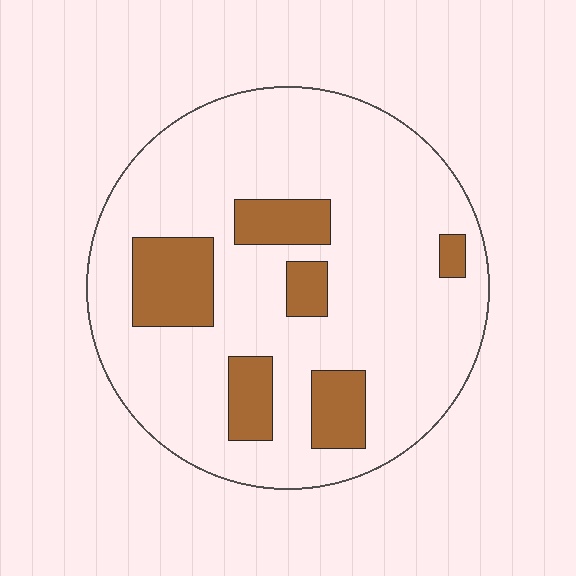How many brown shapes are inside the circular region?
6.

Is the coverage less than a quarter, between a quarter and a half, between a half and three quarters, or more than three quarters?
Less than a quarter.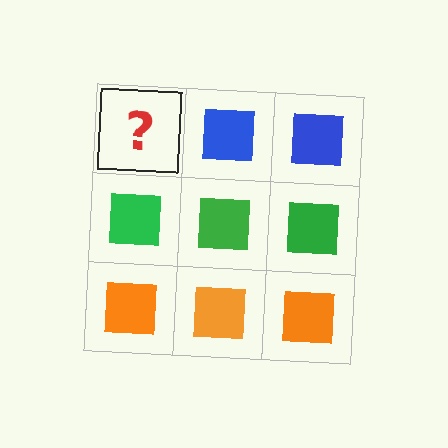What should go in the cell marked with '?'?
The missing cell should contain a blue square.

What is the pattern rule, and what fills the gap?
The rule is that each row has a consistent color. The gap should be filled with a blue square.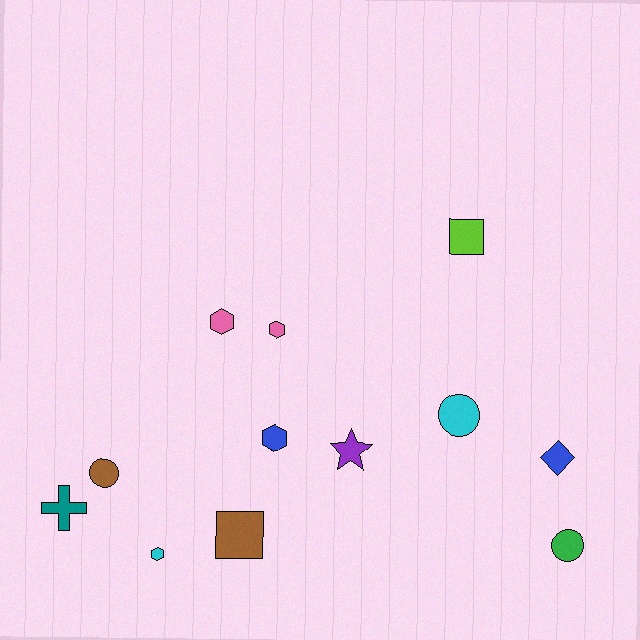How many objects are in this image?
There are 12 objects.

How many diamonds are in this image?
There is 1 diamond.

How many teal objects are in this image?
There is 1 teal object.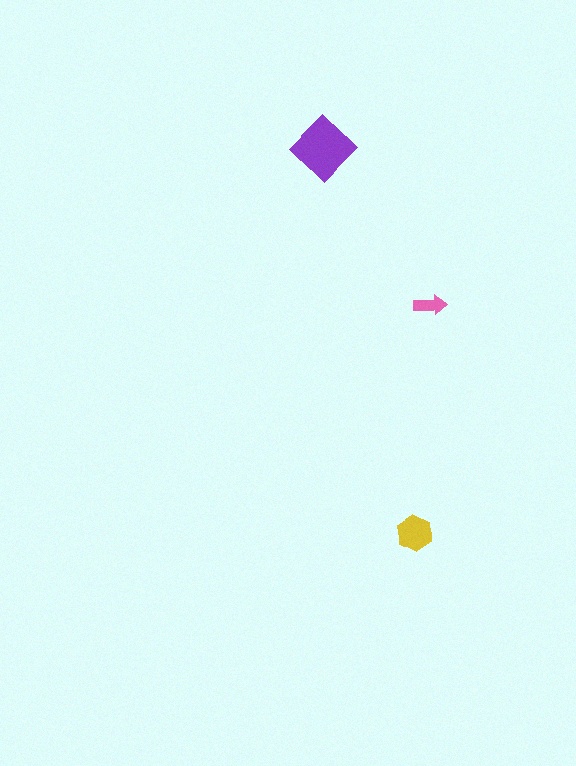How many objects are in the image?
There are 3 objects in the image.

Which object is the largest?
The purple diamond.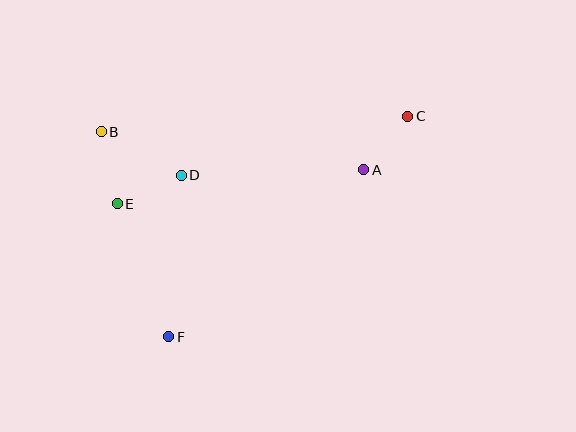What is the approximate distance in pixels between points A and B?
The distance between A and B is approximately 265 pixels.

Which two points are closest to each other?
Points A and C are closest to each other.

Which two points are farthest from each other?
Points C and F are farthest from each other.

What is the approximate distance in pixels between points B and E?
The distance between B and E is approximately 74 pixels.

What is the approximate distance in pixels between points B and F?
The distance between B and F is approximately 216 pixels.